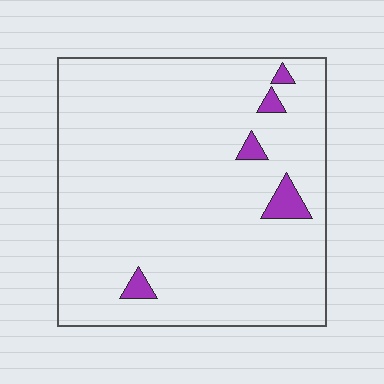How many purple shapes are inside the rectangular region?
5.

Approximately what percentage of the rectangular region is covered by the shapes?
Approximately 5%.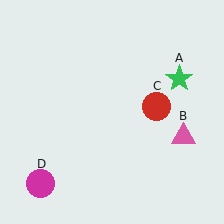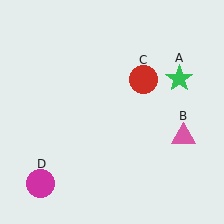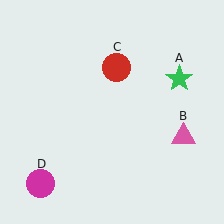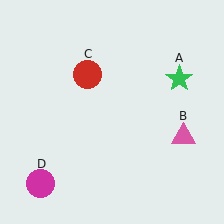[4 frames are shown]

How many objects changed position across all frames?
1 object changed position: red circle (object C).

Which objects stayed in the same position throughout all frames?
Green star (object A) and pink triangle (object B) and magenta circle (object D) remained stationary.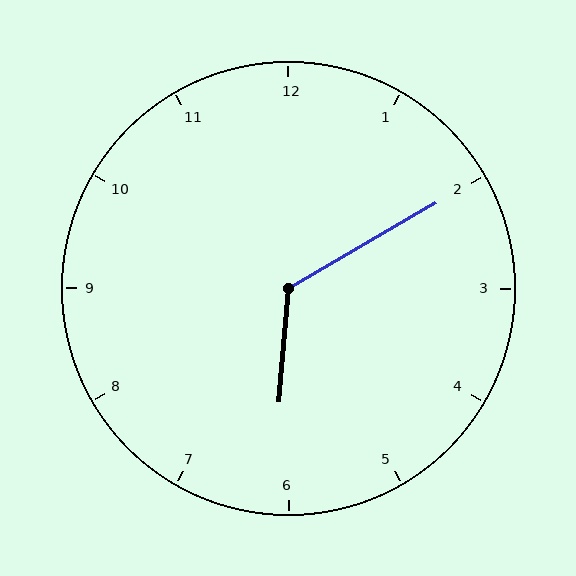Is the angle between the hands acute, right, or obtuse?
It is obtuse.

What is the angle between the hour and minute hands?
Approximately 125 degrees.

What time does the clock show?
6:10.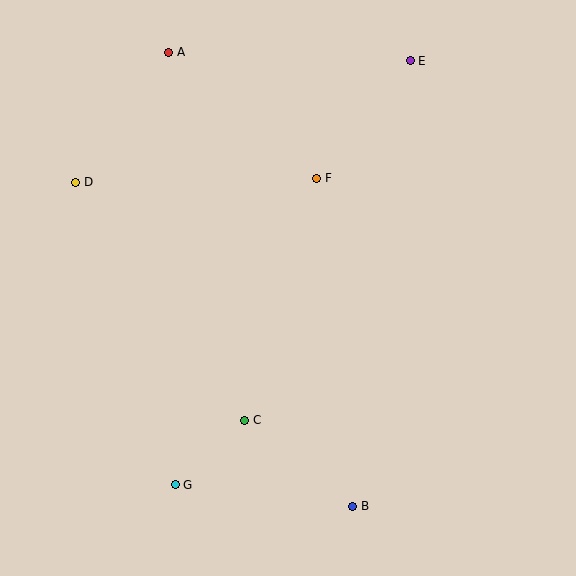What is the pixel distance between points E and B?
The distance between E and B is 449 pixels.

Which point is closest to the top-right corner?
Point E is closest to the top-right corner.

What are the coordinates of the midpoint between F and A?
The midpoint between F and A is at (243, 115).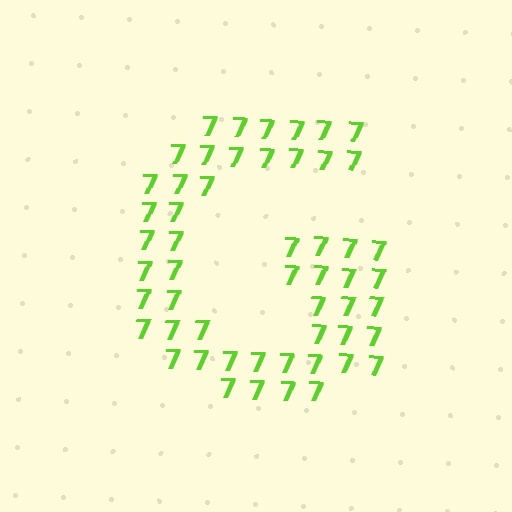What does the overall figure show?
The overall figure shows the letter G.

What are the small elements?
The small elements are digit 7's.